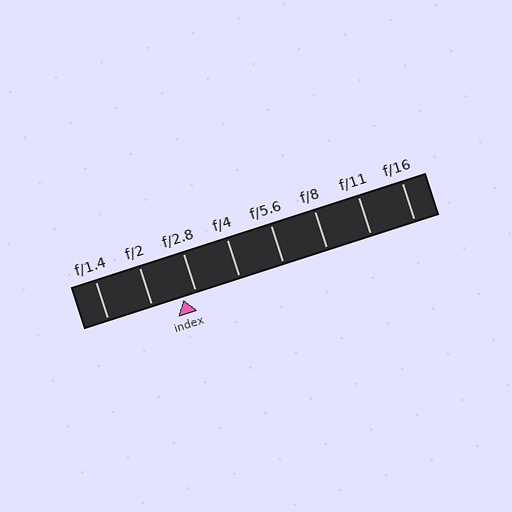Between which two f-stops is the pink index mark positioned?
The index mark is between f/2 and f/2.8.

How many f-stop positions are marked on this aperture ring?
There are 8 f-stop positions marked.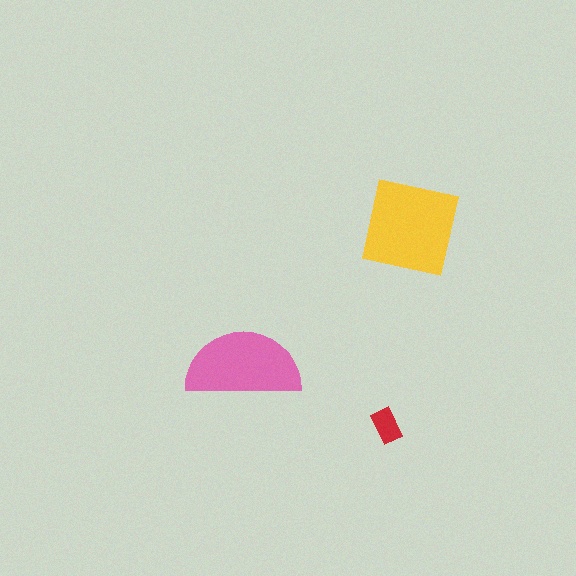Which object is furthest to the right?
The yellow square is rightmost.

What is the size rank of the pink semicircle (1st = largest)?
2nd.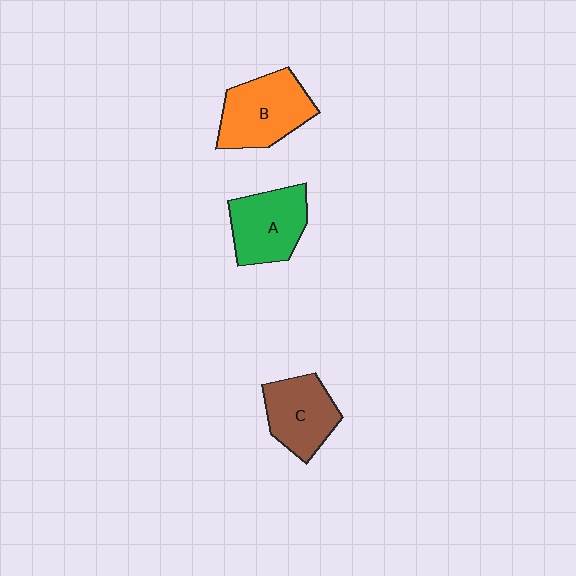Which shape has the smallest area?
Shape C (brown).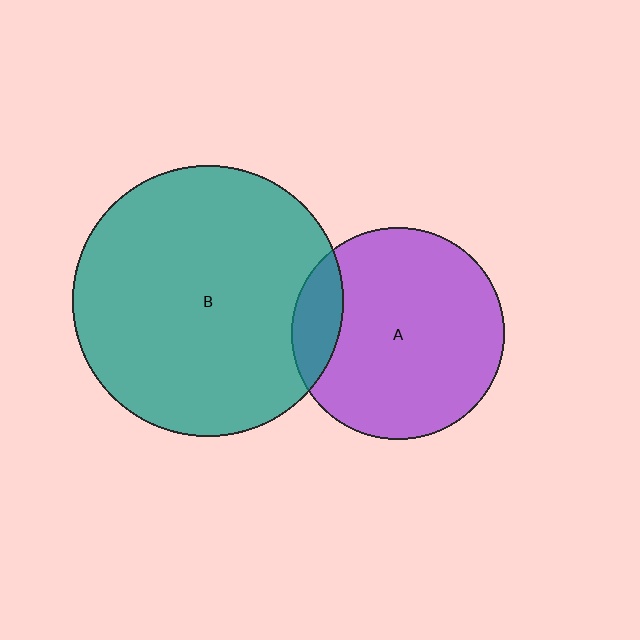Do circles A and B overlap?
Yes.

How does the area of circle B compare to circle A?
Approximately 1.6 times.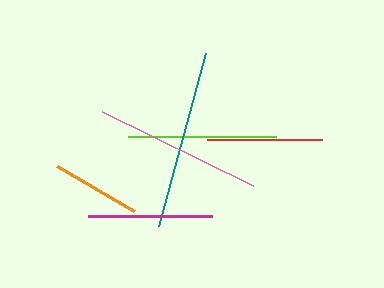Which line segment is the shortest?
The orange line is the shortest at approximately 89 pixels.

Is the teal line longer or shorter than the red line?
The teal line is longer than the red line.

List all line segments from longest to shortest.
From longest to shortest: teal, pink, lime, magenta, red, orange.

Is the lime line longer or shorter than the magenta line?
The lime line is longer than the magenta line.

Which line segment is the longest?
The teal line is the longest at approximately 180 pixels.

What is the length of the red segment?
The red segment is approximately 116 pixels long.